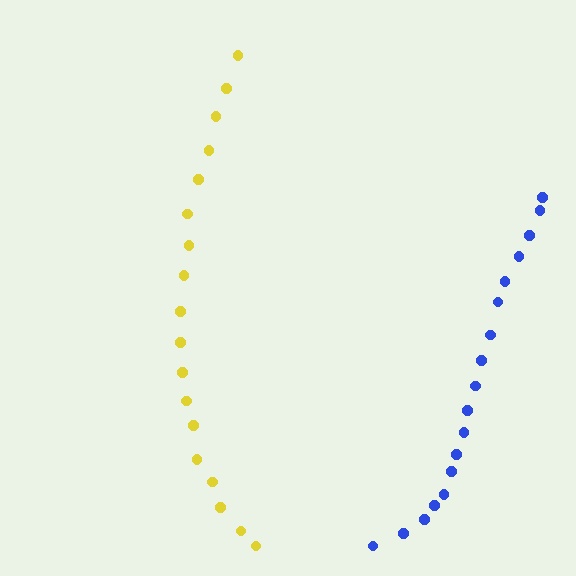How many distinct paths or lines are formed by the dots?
There are 2 distinct paths.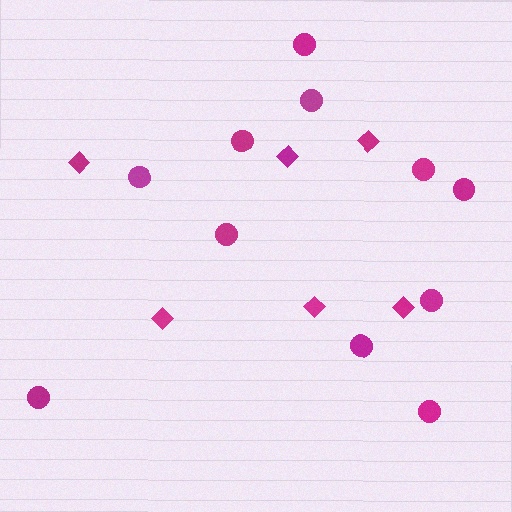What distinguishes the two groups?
There are 2 groups: one group of circles (11) and one group of diamonds (6).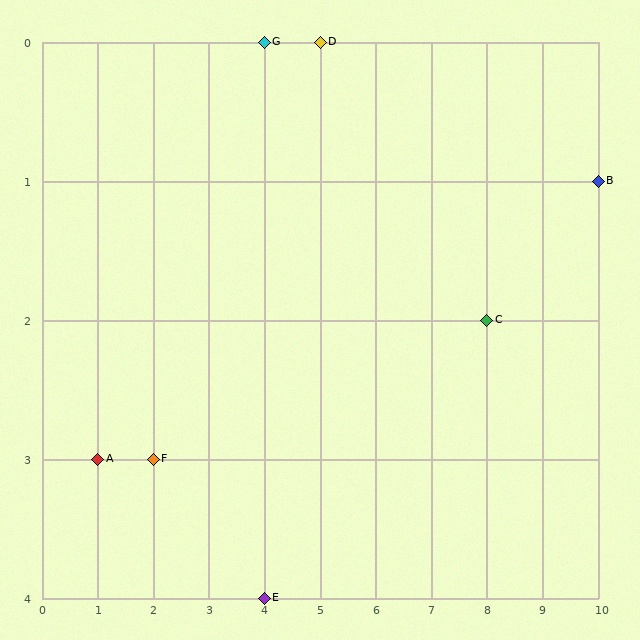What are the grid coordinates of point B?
Point B is at grid coordinates (10, 1).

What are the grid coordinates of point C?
Point C is at grid coordinates (8, 2).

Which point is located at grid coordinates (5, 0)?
Point D is at (5, 0).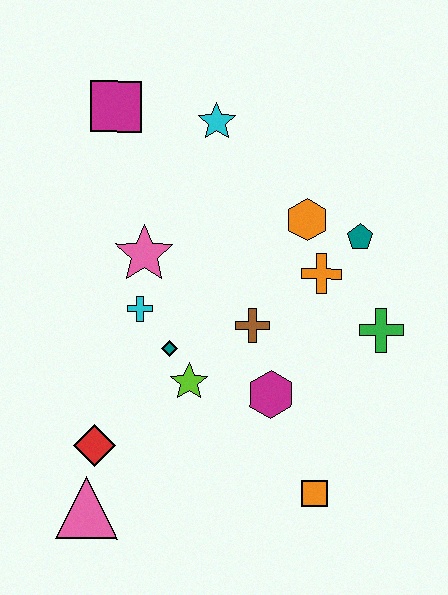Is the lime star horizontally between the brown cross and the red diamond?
Yes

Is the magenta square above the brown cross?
Yes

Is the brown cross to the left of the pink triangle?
No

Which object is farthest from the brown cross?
The magenta square is farthest from the brown cross.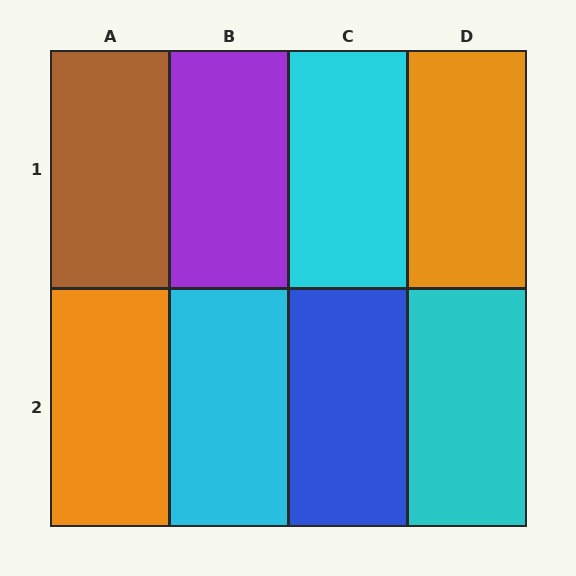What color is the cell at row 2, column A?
Orange.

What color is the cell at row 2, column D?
Cyan.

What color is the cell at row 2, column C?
Blue.